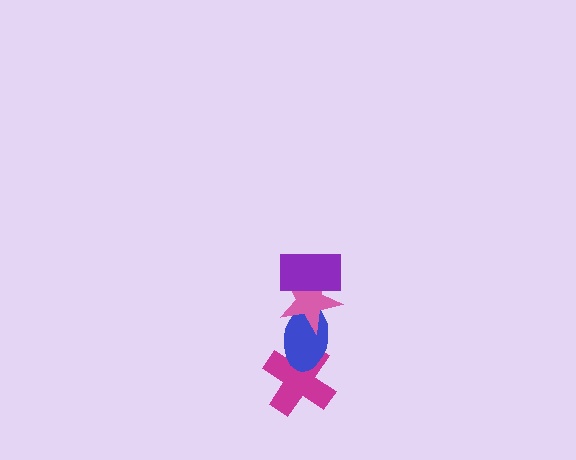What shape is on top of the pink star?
The purple rectangle is on top of the pink star.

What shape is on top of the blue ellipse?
The pink star is on top of the blue ellipse.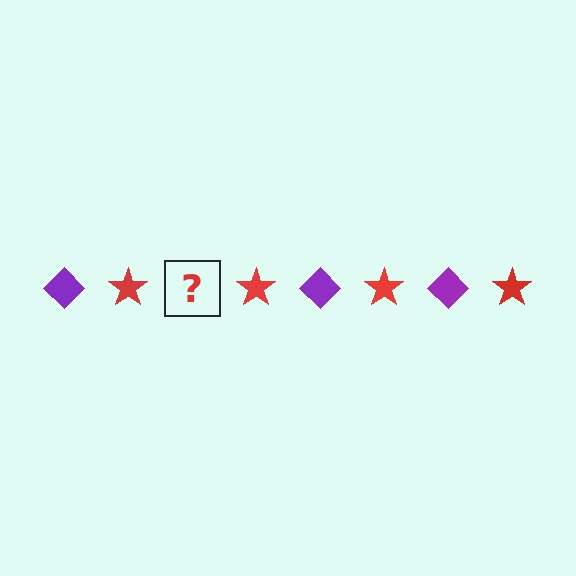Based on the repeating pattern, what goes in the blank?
The blank should be a purple diamond.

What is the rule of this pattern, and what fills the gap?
The rule is that the pattern alternates between purple diamond and red star. The gap should be filled with a purple diamond.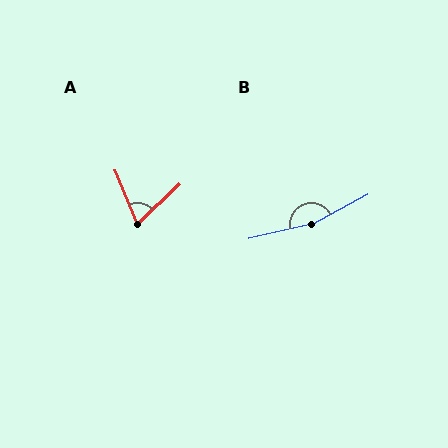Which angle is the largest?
B, at approximately 165 degrees.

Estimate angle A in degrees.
Approximately 68 degrees.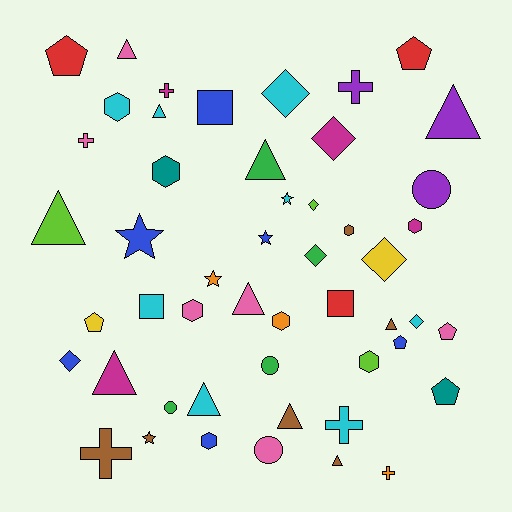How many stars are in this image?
There are 5 stars.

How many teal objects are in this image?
There are 2 teal objects.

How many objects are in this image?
There are 50 objects.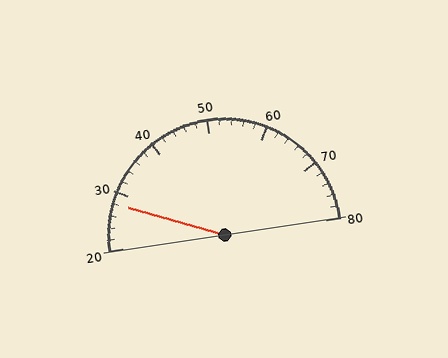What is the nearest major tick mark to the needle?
The nearest major tick mark is 30.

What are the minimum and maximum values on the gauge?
The gauge ranges from 20 to 80.